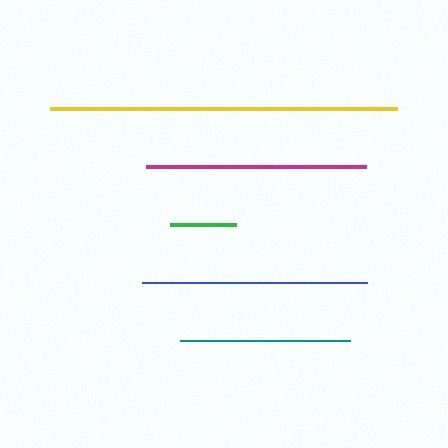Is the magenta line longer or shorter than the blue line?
The blue line is longer than the magenta line.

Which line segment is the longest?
The yellow line is the longest at approximately 347 pixels.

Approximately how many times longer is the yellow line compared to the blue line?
The yellow line is approximately 1.5 times the length of the blue line.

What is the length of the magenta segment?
The magenta segment is approximately 220 pixels long.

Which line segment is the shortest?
The green line is the shortest at approximately 66 pixels.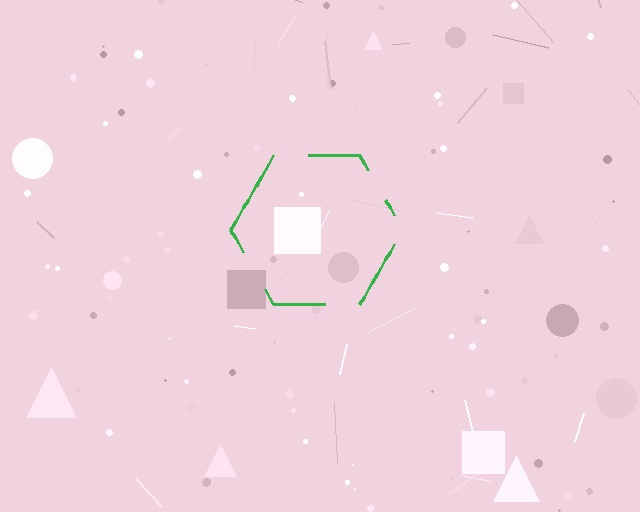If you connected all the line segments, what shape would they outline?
They would outline a hexagon.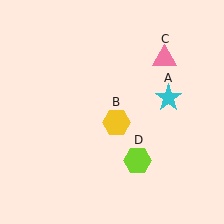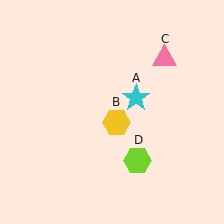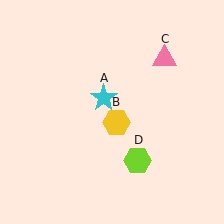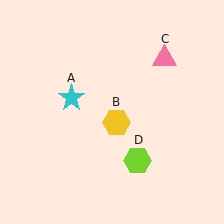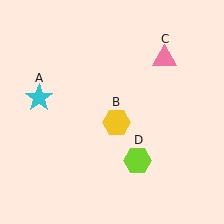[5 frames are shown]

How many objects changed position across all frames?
1 object changed position: cyan star (object A).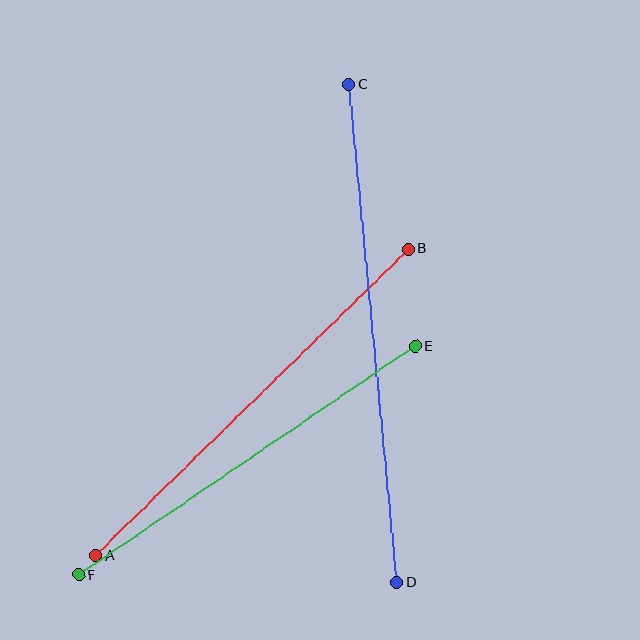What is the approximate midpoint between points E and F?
The midpoint is at approximately (247, 461) pixels.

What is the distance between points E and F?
The distance is approximately 407 pixels.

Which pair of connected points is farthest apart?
Points C and D are farthest apart.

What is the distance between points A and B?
The distance is approximately 438 pixels.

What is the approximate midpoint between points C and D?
The midpoint is at approximately (372, 334) pixels.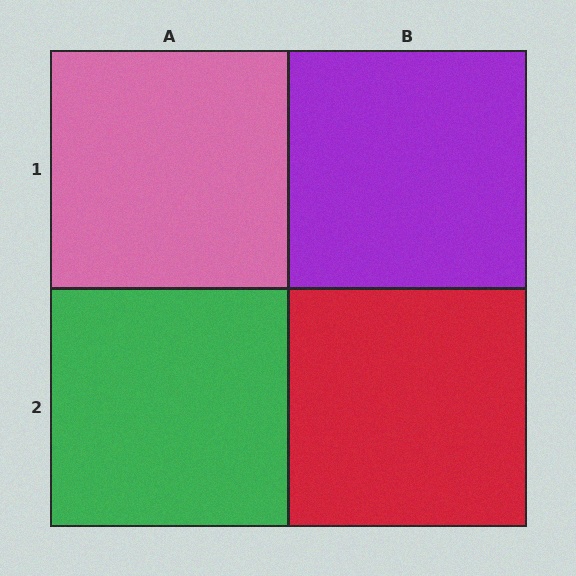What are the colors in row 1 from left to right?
Pink, purple.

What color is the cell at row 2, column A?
Green.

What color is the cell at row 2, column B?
Red.